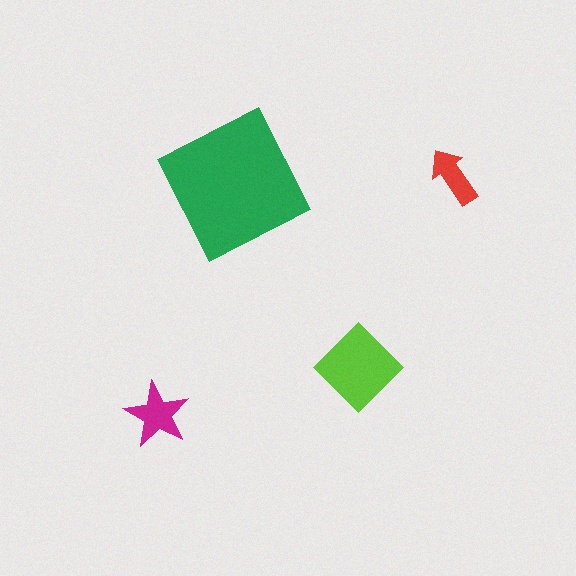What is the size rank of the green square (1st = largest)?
1st.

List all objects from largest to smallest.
The green square, the lime diamond, the magenta star, the red arrow.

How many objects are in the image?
There are 4 objects in the image.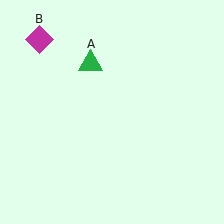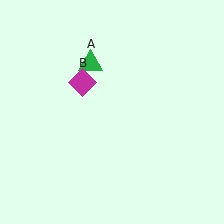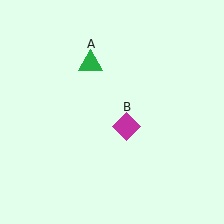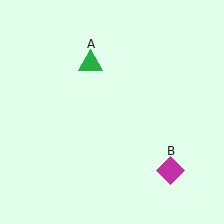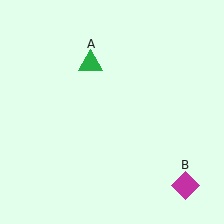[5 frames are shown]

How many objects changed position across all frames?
1 object changed position: magenta diamond (object B).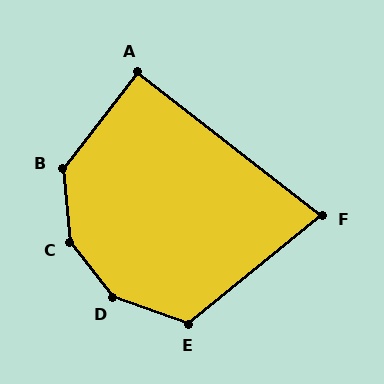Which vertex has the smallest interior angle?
F, at approximately 77 degrees.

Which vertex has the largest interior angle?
C, at approximately 148 degrees.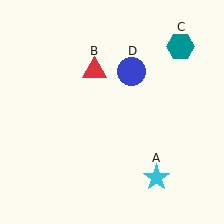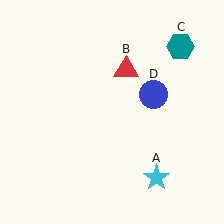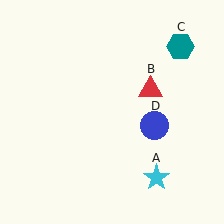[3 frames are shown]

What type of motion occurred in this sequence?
The red triangle (object B), blue circle (object D) rotated clockwise around the center of the scene.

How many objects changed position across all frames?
2 objects changed position: red triangle (object B), blue circle (object D).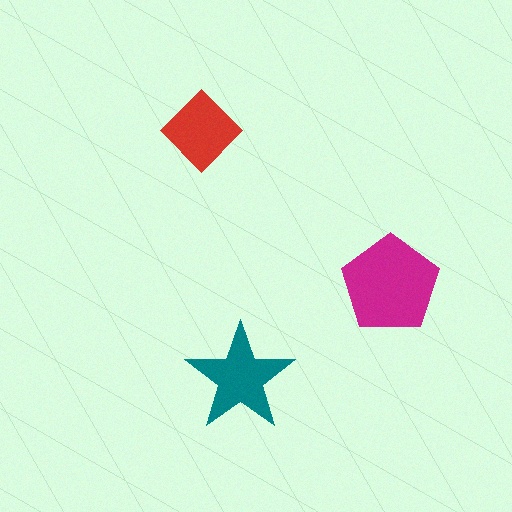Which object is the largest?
The magenta pentagon.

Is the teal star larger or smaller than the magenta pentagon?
Smaller.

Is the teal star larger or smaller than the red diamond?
Larger.